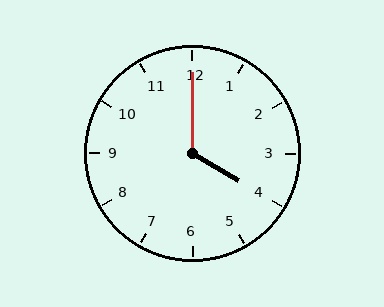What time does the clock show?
4:00.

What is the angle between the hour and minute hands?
Approximately 120 degrees.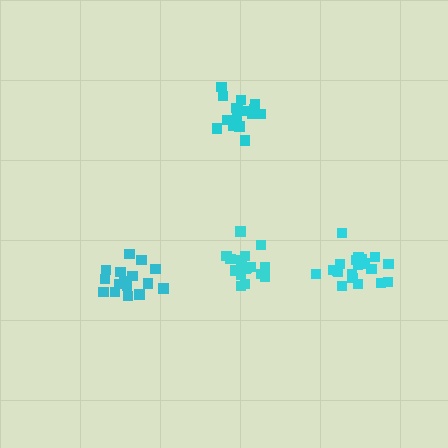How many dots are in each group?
Group 1: 16 dots, Group 2: 17 dots, Group 3: 20 dots, Group 4: 17 dots (70 total).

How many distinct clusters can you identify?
There are 4 distinct clusters.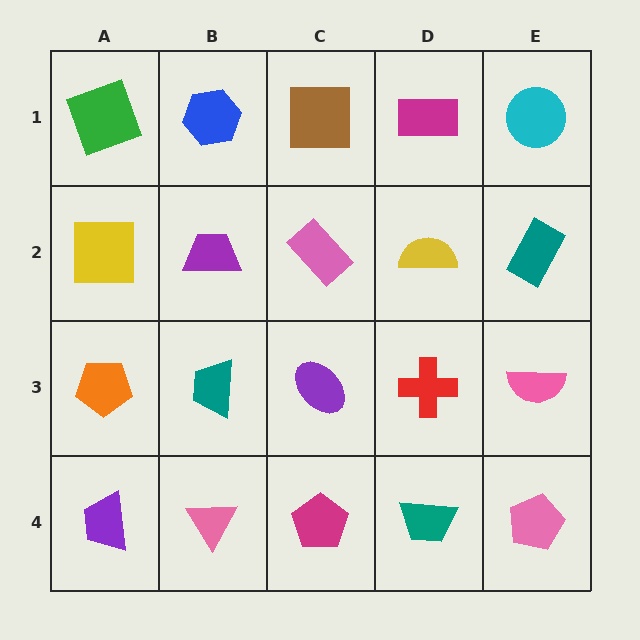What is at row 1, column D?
A magenta rectangle.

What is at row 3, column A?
An orange pentagon.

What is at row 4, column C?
A magenta pentagon.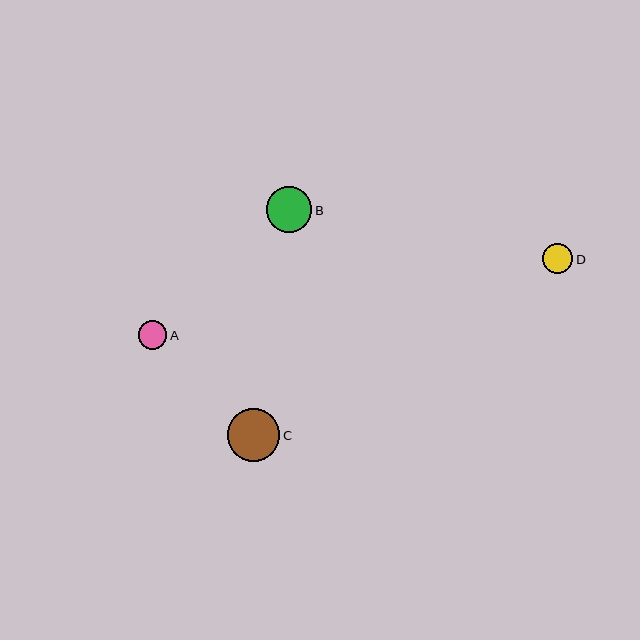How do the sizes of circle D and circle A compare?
Circle D and circle A are approximately the same size.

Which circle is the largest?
Circle C is the largest with a size of approximately 53 pixels.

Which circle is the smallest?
Circle A is the smallest with a size of approximately 28 pixels.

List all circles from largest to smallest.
From largest to smallest: C, B, D, A.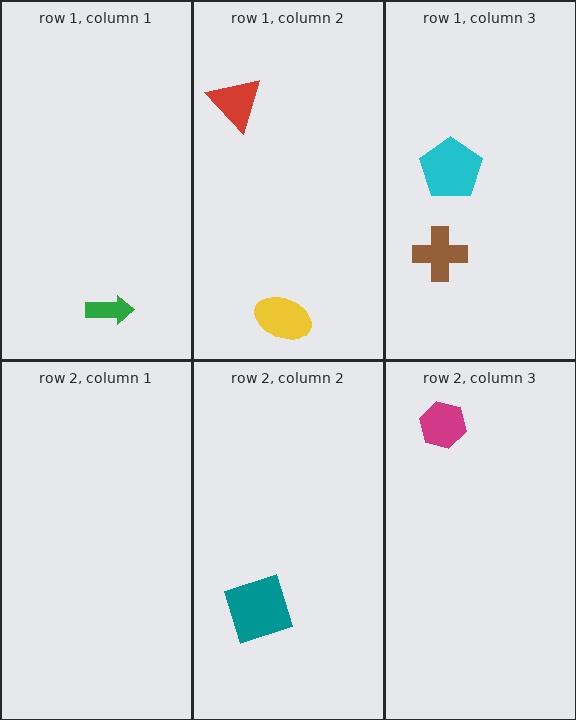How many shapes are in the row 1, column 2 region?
2.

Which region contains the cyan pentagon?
The row 1, column 3 region.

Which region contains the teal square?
The row 2, column 2 region.